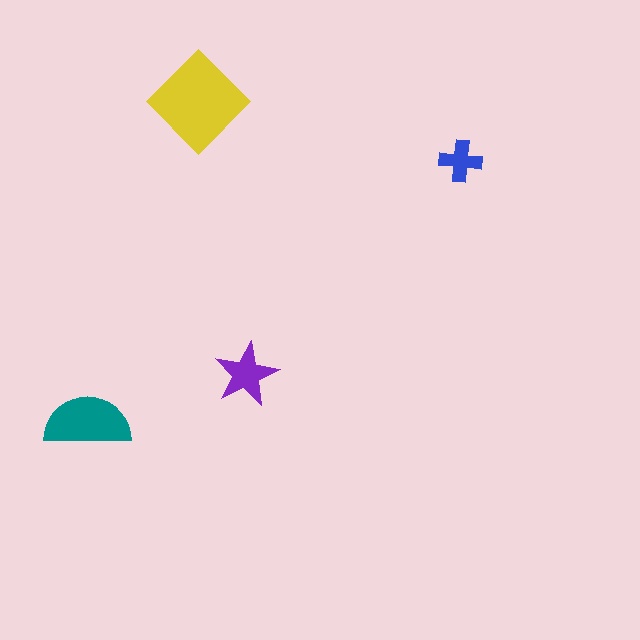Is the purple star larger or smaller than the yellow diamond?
Smaller.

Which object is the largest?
The yellow diamond.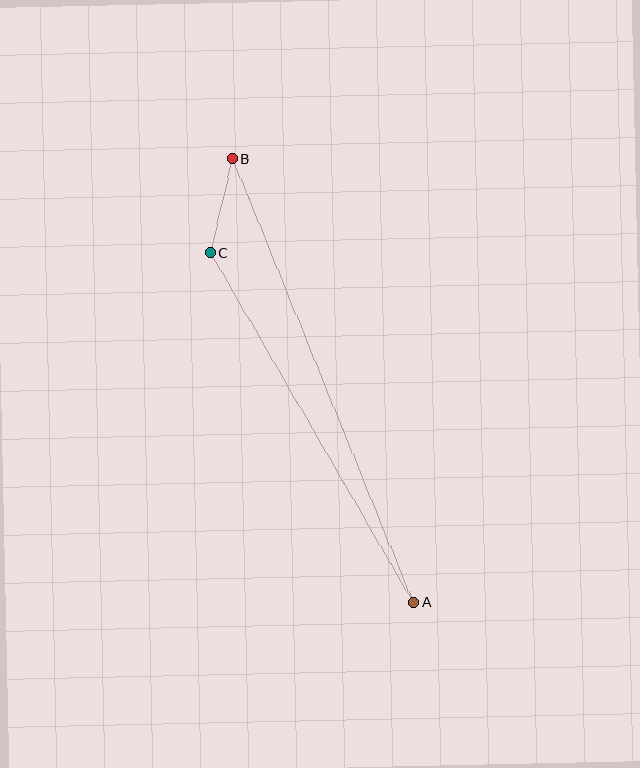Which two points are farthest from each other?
Points A and B are farthest from each other.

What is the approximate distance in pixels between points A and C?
The distance between A and C is approximately 404 pixels.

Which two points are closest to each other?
Points B and C are closest to each other.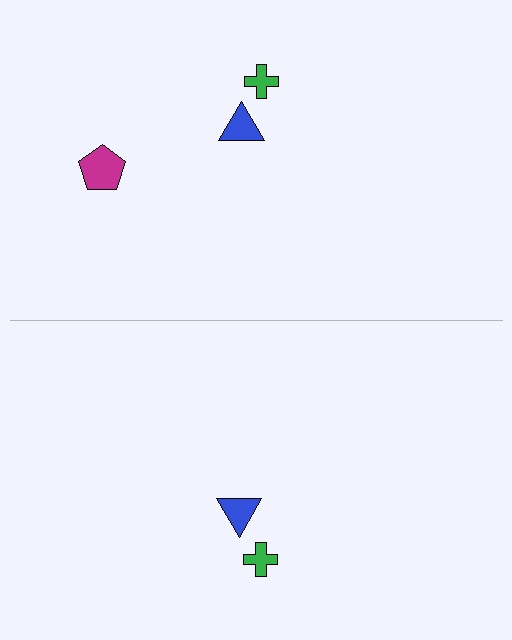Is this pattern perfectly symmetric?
No, the pattern is not perfectly symmetric. A magenta pentagon is missing from the bottom side.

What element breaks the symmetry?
A magenta pentagon is missing from the bottom side.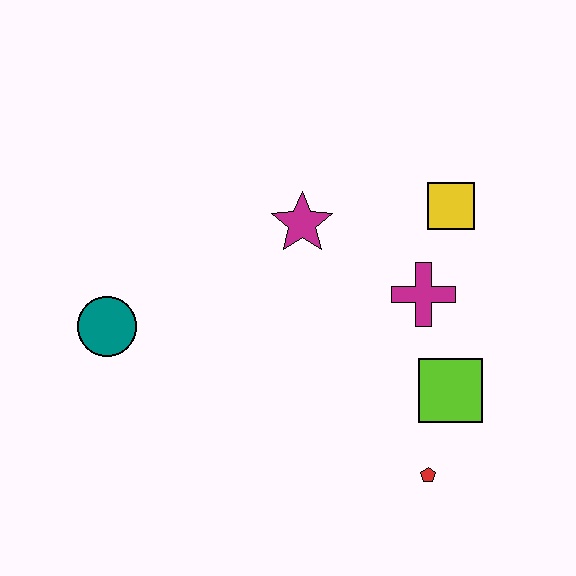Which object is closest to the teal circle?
The magenta star is closest to the teal circle.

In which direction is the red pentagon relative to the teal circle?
The red pentagon is to the right of the teal circle.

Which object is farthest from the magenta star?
The red pentagon is farthest from the magenta star.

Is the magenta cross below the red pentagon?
No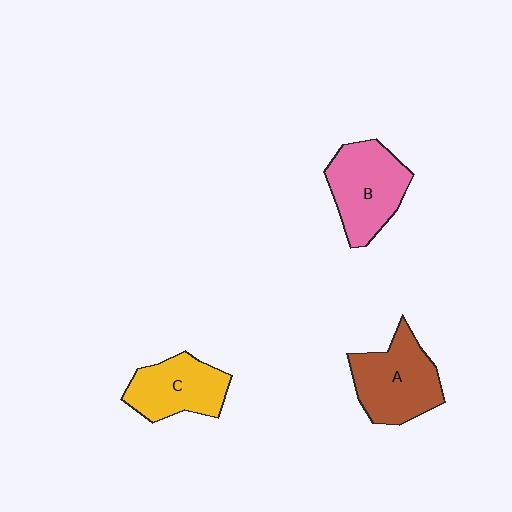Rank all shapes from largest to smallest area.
From largest to smallest: A (brown), B (pink), C (yellow).